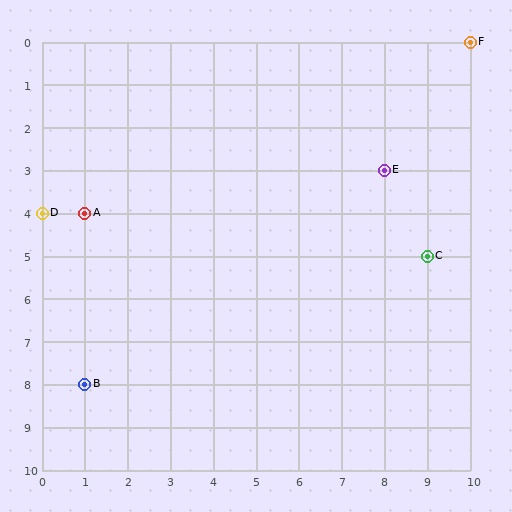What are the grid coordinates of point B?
Point B is at grid coordinates (1, 8).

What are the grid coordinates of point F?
Point F is at grid coordinates (10, 0).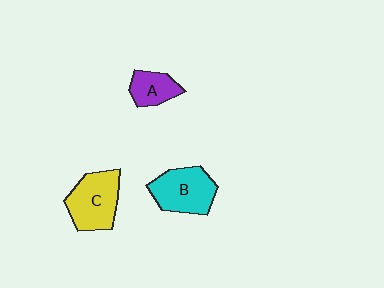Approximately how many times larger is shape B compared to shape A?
Approximately 1.7 times.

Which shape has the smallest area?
Shape A (purple).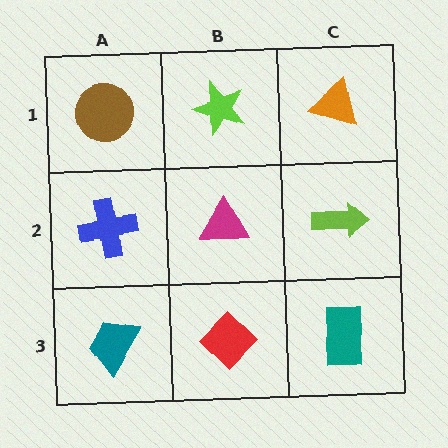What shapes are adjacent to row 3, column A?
A blue cross (row 2, column A), a red diamond (row 3, column B).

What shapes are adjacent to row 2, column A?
A brown circle (row 1, column A), a teal trapezoid (row 3, column A), a magenta triangle (row 2, column B).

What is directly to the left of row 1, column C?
A lime star.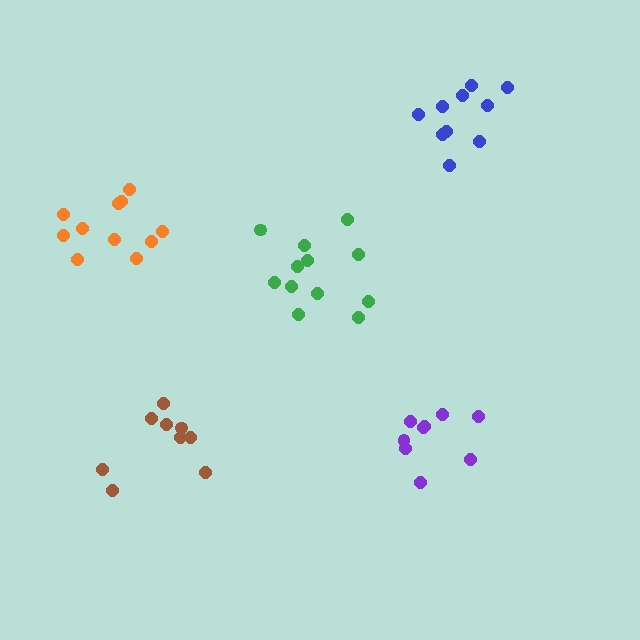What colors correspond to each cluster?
The clusters are colored: brown, blue, green, purple, orange.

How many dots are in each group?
Group 1: 9 dots, Group 2: 10 dots, Group 3: 12 dots, Group 4: 9 dots, Group 5: 11 dots (51 total).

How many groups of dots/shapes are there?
There are 5 groups.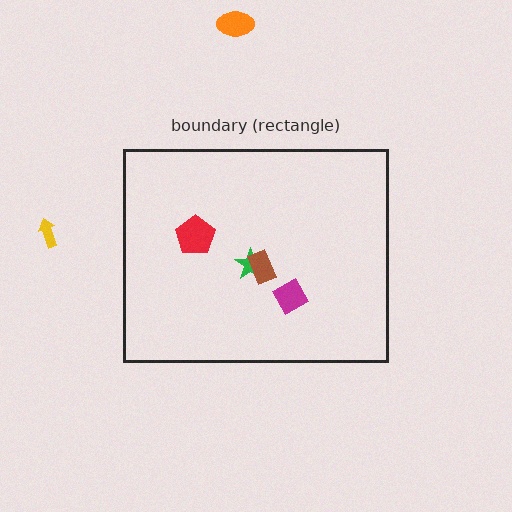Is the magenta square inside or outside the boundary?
Inside.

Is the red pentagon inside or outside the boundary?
Inside.